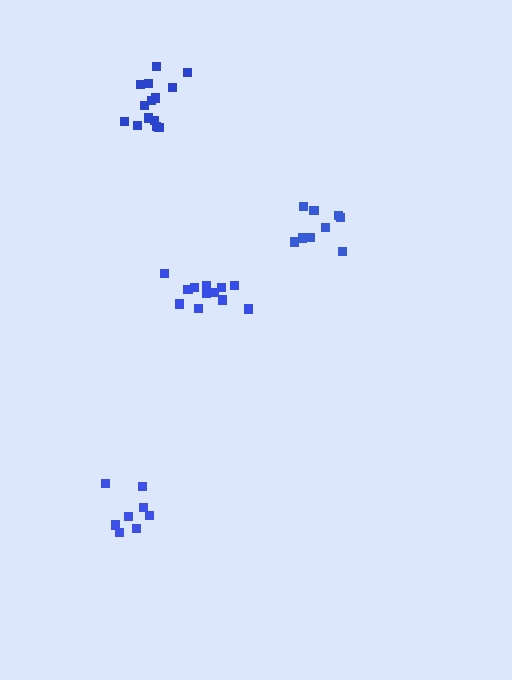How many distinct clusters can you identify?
There are 4 distinct clusters.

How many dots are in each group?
Group 1: 14 dots, Group 2: 10 dots, Group 3: 12 dots, Group 4: 9 dots (45 total).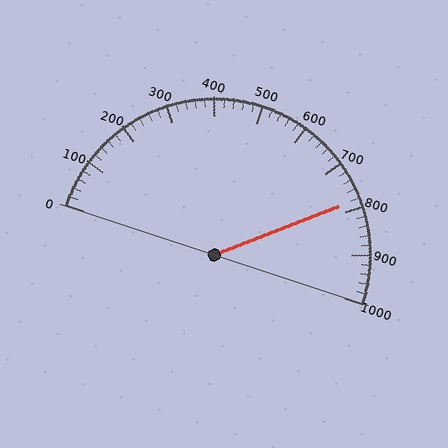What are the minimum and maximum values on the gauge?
The gauge ranges from 0 to 1000.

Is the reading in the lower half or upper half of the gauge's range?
The reading is in the upper half of the range (0 to 1000).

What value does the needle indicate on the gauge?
The needle indicates approximately 780.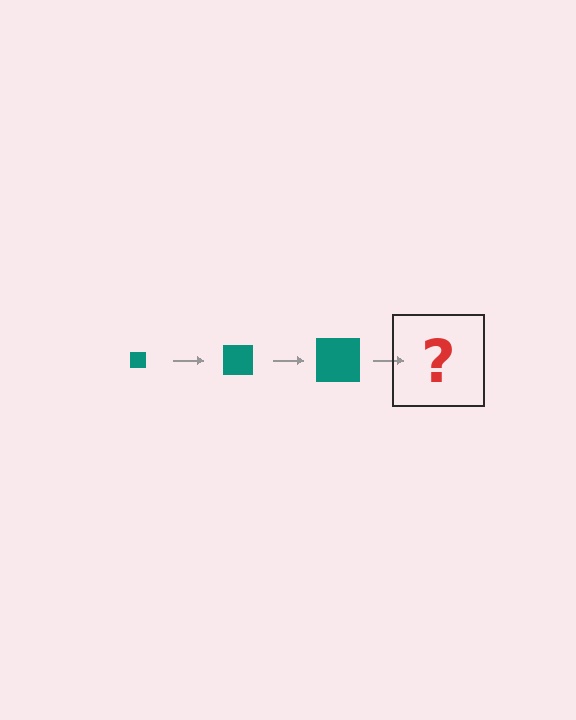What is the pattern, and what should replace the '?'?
The pattern is that the square gets progressively larger each step. The '?' should be a teal square, larger than the previous one.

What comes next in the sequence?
The next element should be a teal square, larger than the previous one.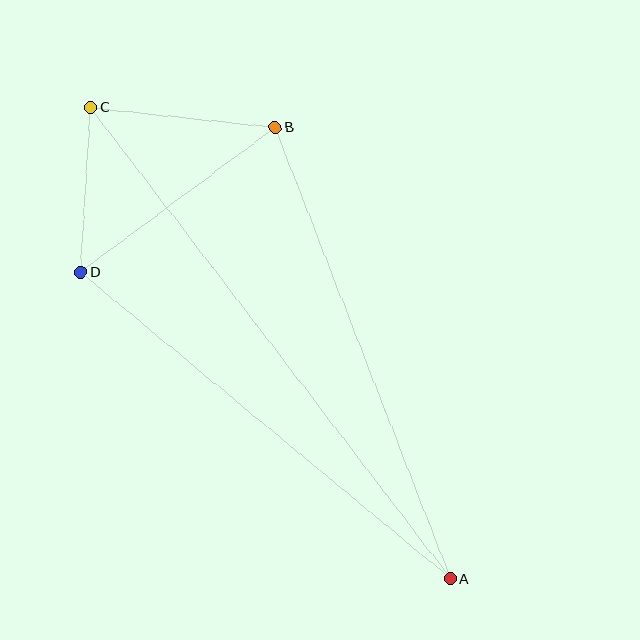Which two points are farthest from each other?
Points A and C are farthest from each other.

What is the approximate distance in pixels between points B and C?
The distance between B and C is approximately 186 pixels.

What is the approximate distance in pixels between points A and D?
The distance between A and D is approximately 480 pixels.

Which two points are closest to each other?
Points C and D are closest to each other.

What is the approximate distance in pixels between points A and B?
The distance between A and B is approximately 484 pixels.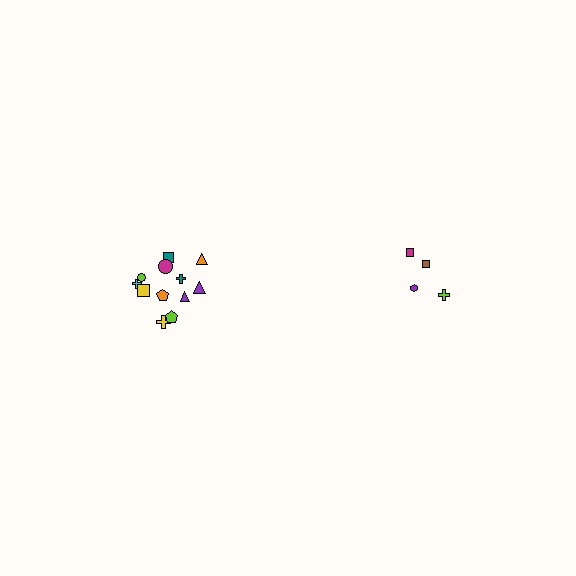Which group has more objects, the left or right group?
The left group.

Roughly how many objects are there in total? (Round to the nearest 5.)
Roughly 15 objects in total.